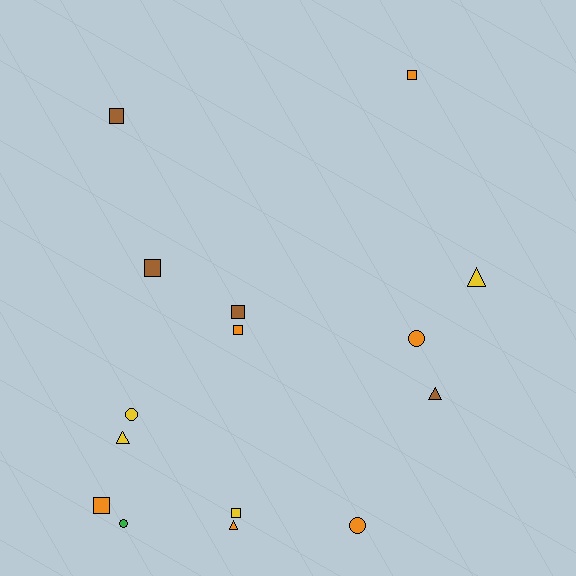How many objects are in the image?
There are 15 objects.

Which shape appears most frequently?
Square, with 7 objects.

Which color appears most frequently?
Orange, with 6 objects.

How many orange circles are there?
There are 2 orange circles.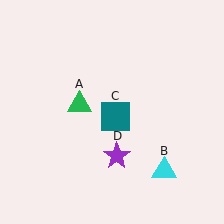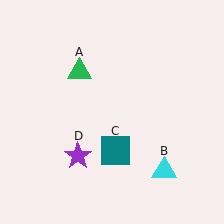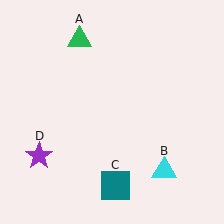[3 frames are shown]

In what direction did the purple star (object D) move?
The purple star (object D) moved left.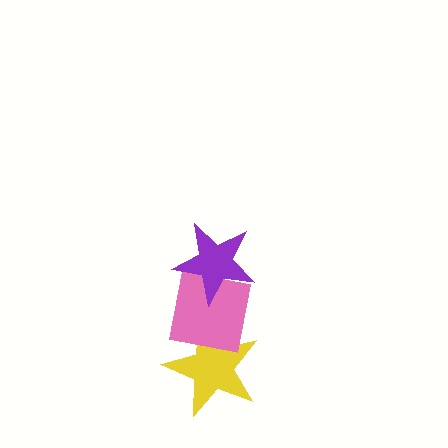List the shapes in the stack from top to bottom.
From top to bottom: the purple star, the pink square, the yellow star.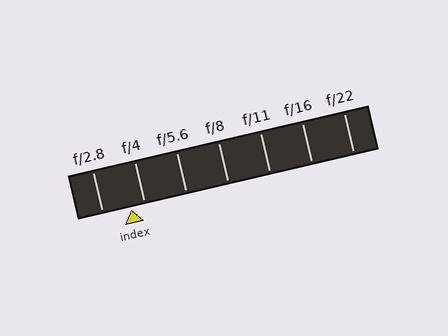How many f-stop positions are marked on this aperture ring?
There are 7 f-stop positions marked.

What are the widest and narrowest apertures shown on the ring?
The widest aperture shown is f/2.8 and the narrowest is f/22.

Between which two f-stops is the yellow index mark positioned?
The index mark is between f/2.8 and f/4.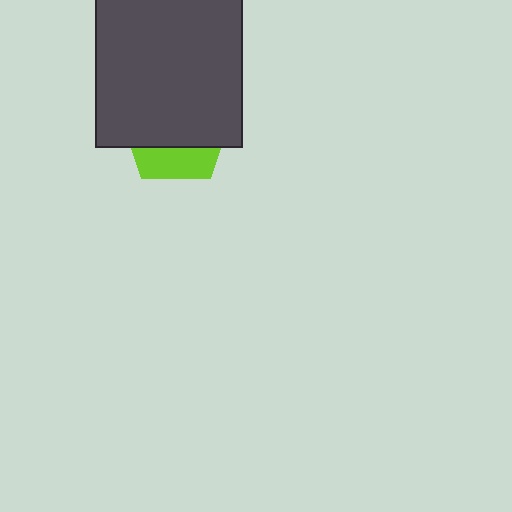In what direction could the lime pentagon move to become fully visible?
The lime pentagon could move down. That would shift it out from behind the dark gray rectangle entirely.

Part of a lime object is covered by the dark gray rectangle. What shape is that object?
It is a pentagon.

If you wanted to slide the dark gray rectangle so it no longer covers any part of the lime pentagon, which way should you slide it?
Slide it up — that is the most direct way to separate the two shapes.